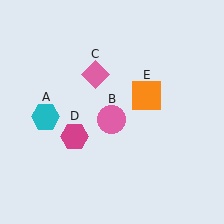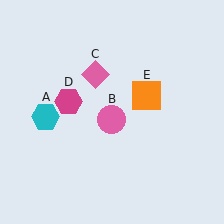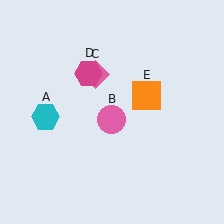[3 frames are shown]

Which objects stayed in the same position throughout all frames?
Cyan hexagon (object A) and pink circle (object B) and pink diamond (object C) and orange square (object E) remained stationary.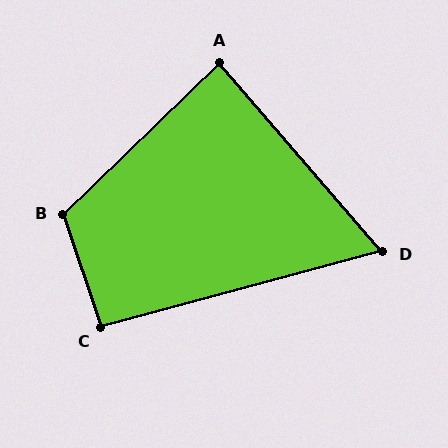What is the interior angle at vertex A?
Approximately 87 degrees (approximately right).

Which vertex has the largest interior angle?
B, at approximately 116 degrees.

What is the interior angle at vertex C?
Approximately 93 degrees (approximately right).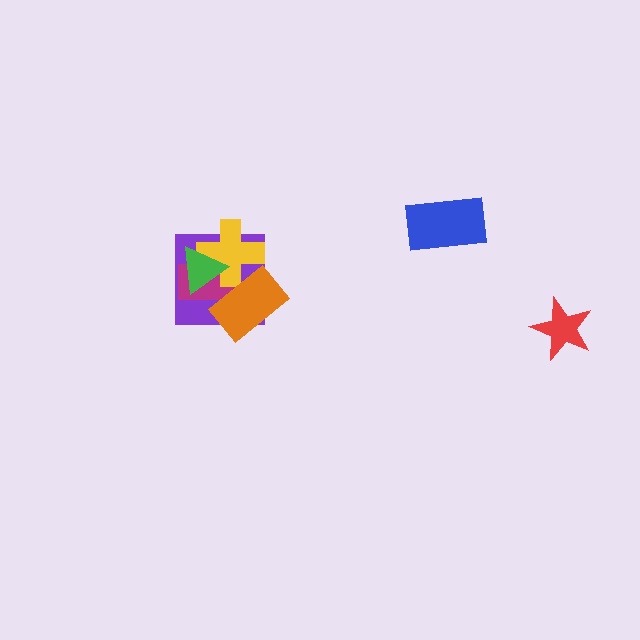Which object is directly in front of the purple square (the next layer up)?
The magenta rectangle is directly in front of the purple square.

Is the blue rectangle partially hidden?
No, no other shape covers it.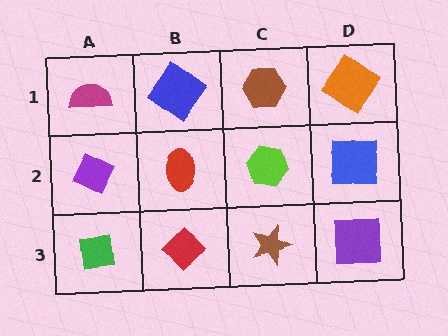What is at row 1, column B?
A blue diamond.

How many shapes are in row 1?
4 shapes.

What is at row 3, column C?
A brown star.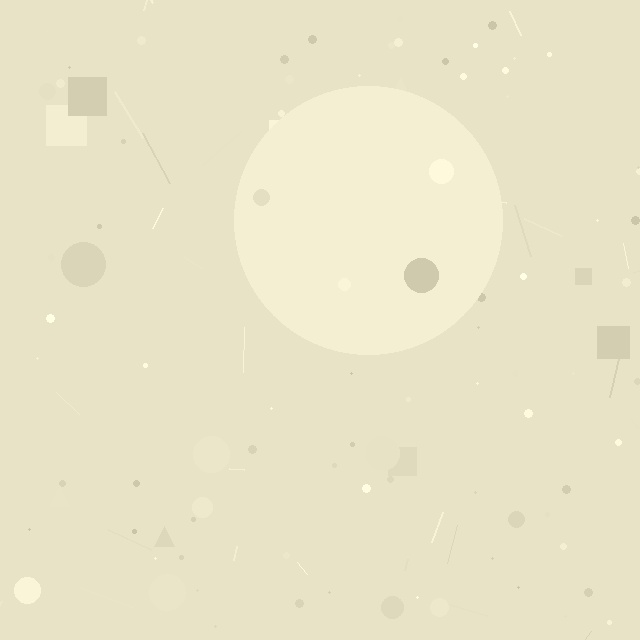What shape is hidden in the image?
A circle is hidden in the image.